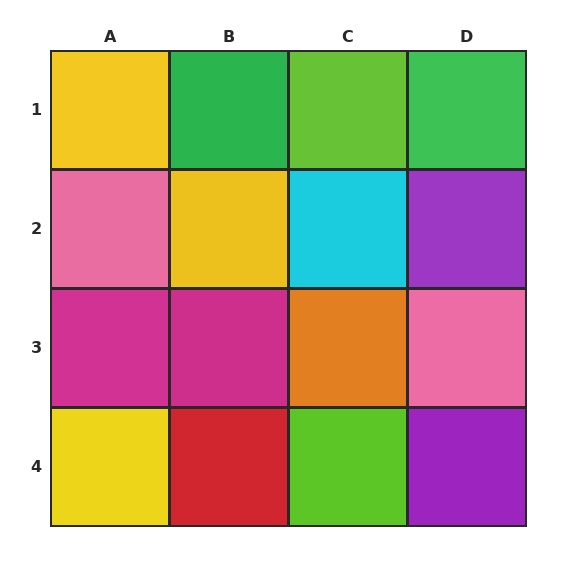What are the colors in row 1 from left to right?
Yellow, green, lime, green.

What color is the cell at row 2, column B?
Yellow.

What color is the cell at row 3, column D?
Pink.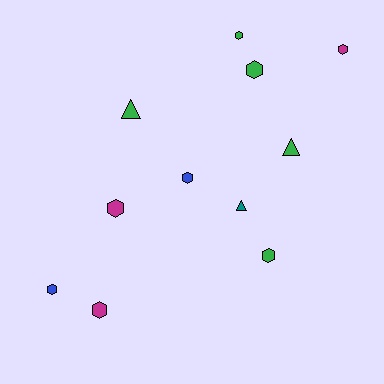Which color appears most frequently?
Green, with 5 objects.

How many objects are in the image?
There are 11 objects.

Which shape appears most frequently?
Hexagon, with 8 objects.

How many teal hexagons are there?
There are no teal hexagons.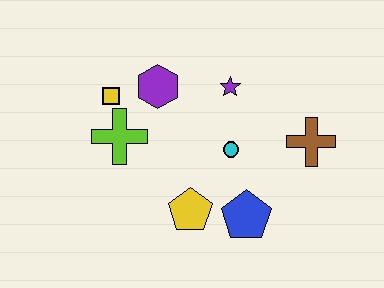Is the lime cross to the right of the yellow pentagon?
No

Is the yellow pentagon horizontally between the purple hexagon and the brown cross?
Yes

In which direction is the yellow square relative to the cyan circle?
The yellow square is to the left of the cyan circle.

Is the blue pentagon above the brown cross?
No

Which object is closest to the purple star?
The cyan circle is closest to the purple star.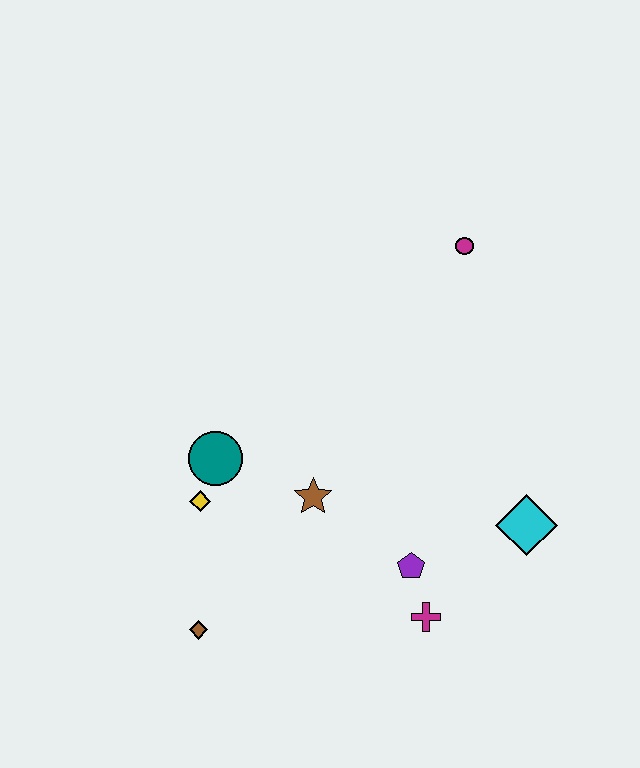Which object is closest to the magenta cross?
The purple pentagon is closest to the magenta cross.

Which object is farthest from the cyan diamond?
The brown diamond is farthest from the cyan diamond.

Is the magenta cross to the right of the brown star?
Yes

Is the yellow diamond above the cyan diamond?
Yes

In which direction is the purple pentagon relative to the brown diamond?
The purple pentagon is to the right of the brown diamond.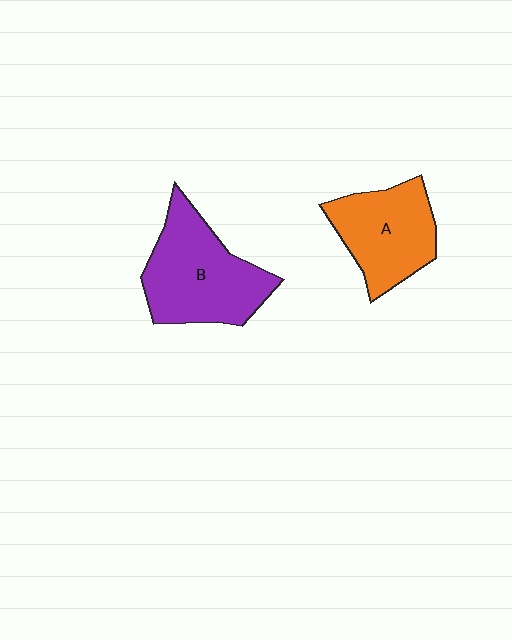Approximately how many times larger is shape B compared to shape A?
Approximately 1.3 times.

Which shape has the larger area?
Shape B (purple).